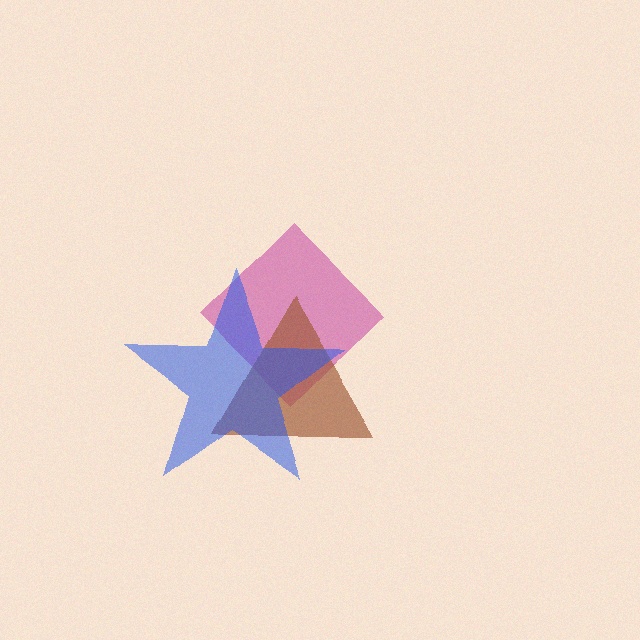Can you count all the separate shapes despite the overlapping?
Yes, there are 3 separate shapes.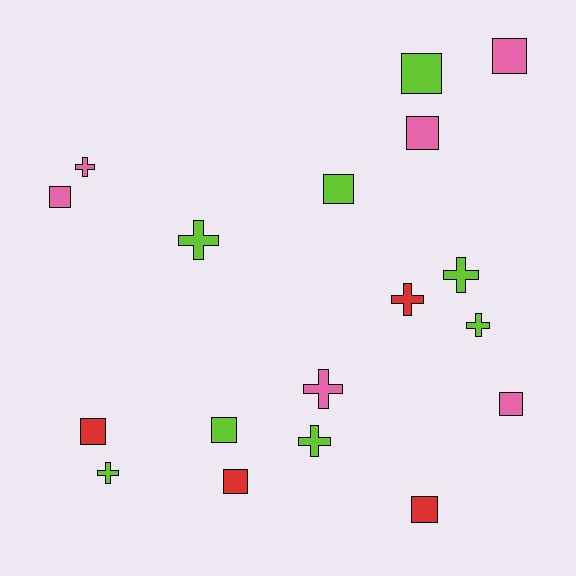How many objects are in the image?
There are 18 objects.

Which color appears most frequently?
Lime, with 8 objects.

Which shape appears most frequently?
Square, with 10 objects.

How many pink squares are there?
There are 4 pink squares.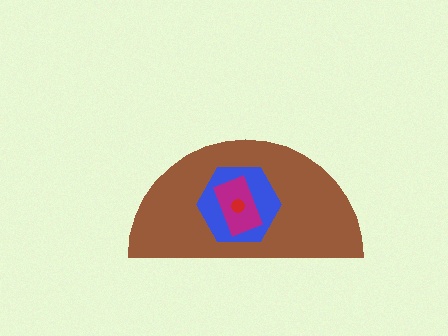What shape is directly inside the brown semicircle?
The blue hexagon.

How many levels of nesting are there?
4.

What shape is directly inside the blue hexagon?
The magenta rectangle.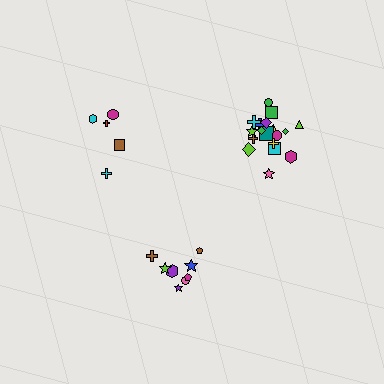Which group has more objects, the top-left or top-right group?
The top-right group.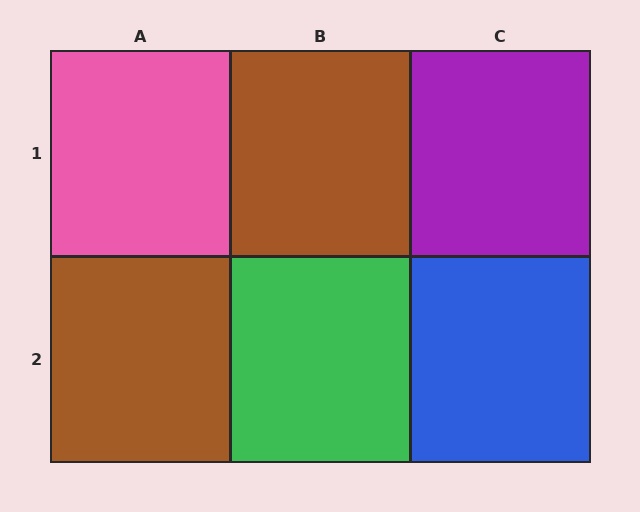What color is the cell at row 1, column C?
Purple.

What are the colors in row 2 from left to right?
Brown, green, blue.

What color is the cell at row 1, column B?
Brown.